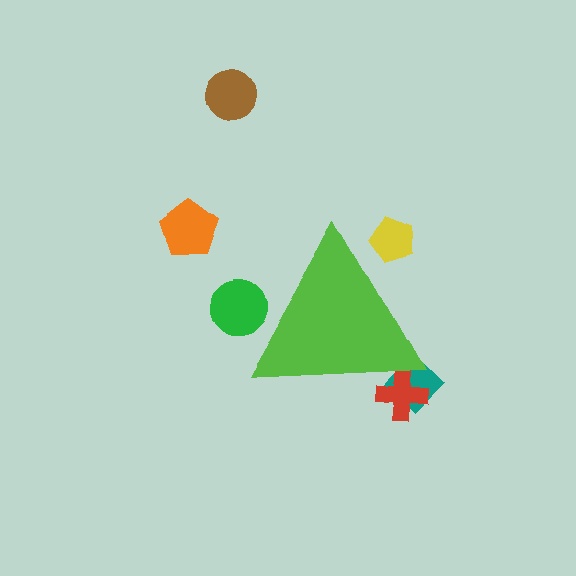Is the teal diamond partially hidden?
Yes, the teal diamond is partially hidden behind the lime triangle.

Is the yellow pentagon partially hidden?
Yes, the yellow pentagon is partially hidden behind the lime triangle.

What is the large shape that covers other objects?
A lime triangle.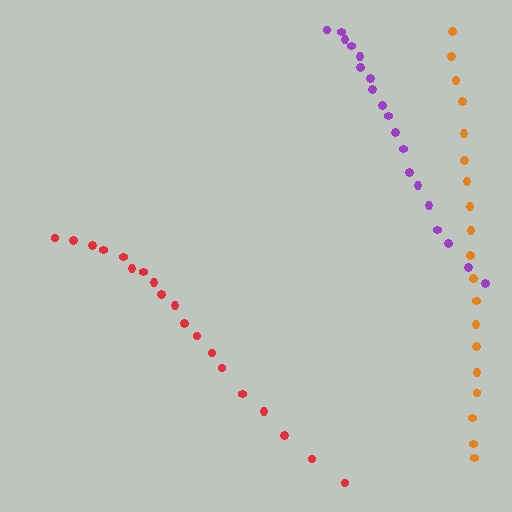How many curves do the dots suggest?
There are 3 distinct paths.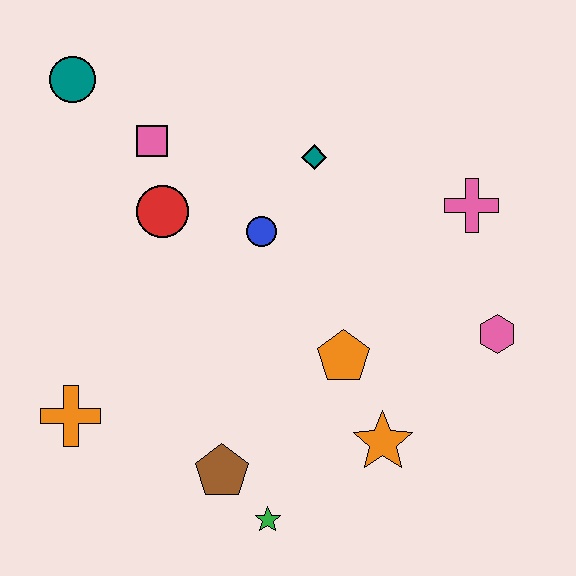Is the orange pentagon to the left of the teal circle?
No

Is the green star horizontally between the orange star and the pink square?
Yes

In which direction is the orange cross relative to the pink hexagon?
The orange cross is to the left of the pink hexagon.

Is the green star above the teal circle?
No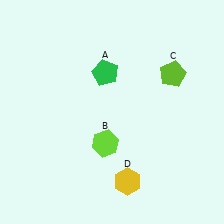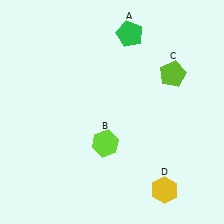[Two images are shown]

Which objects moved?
The objects that moved are: the green pentagon (A), the yellow hexagon (D).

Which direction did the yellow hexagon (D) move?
The yellow hexagon (D) moved right.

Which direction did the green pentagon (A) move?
The green pentagon (A) moved up.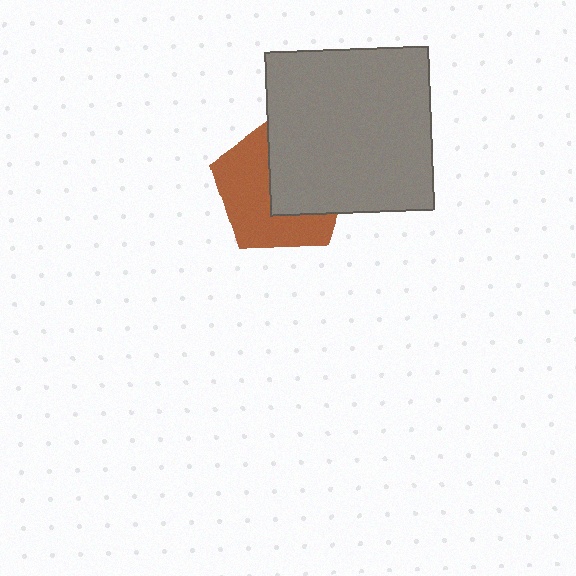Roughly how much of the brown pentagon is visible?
About half of it is visible (roughly 52%).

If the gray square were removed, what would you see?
You would see the complete brown pentagon.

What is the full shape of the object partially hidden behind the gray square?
The partially hidden object is a brown pentagon.